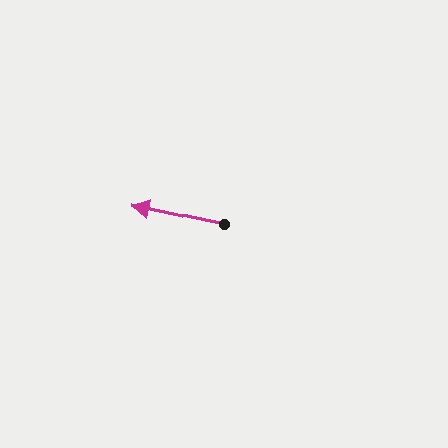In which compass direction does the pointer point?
West.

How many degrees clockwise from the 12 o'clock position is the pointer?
Approximately 282 degrees.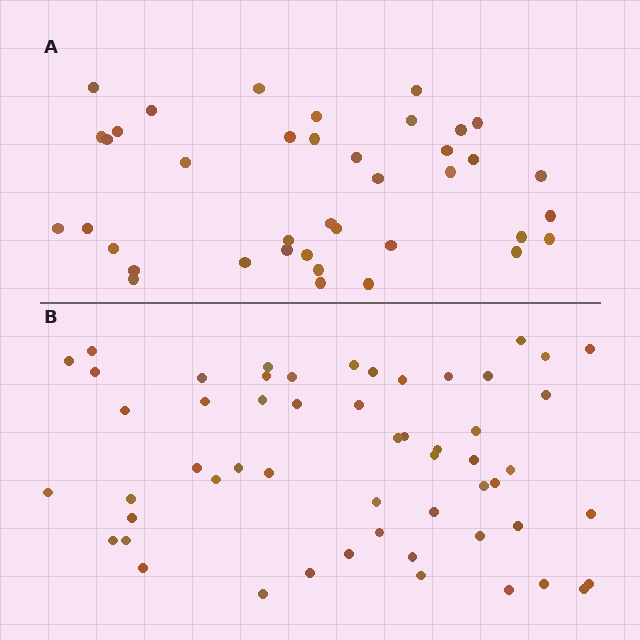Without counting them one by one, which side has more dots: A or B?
Region B (the bottom region) has more dots.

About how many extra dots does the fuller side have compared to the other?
Region B has approximately 15 more dots than region A.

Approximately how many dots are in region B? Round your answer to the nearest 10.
About 60 dots. (The exact count is 55, which rounds to 60.)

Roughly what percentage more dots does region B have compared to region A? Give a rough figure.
About 40% more.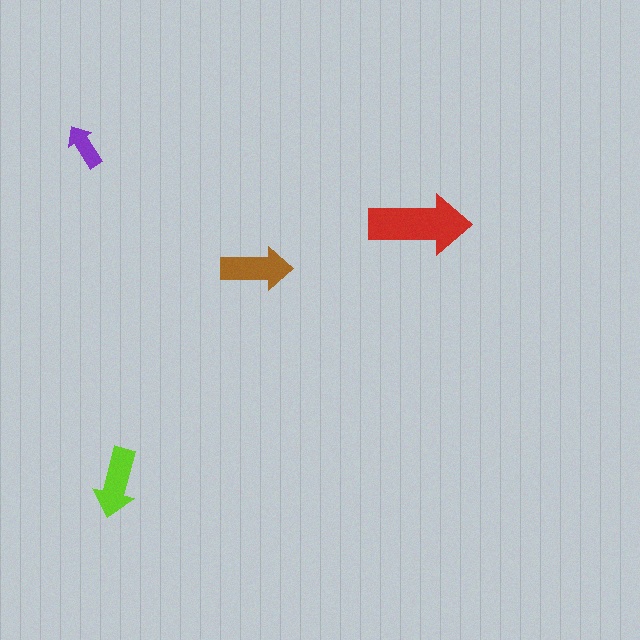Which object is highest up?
The purple arrow is topmost.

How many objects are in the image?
There are 4 objects in the image.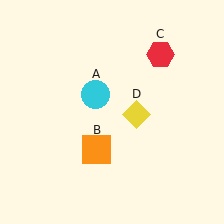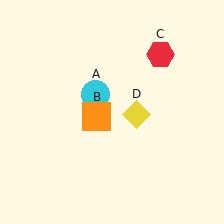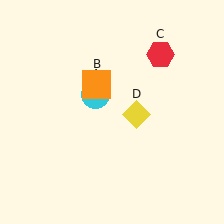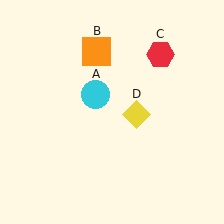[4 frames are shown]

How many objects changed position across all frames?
1 object changed position: orange square (object B).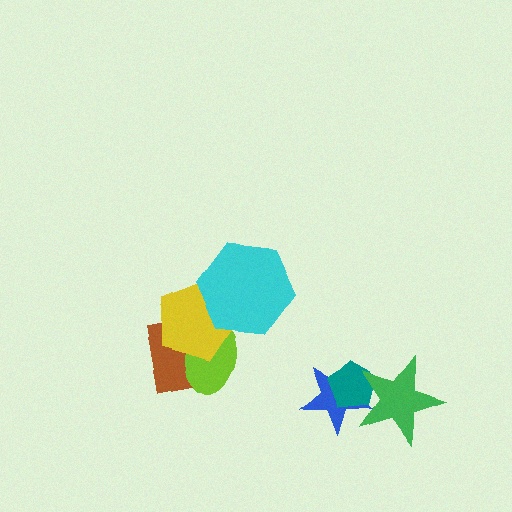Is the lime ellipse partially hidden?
Yes, it is partially covered by another shape.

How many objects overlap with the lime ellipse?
3 objects overlap with the lime ellipse.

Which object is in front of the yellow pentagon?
The cyan hexagon is in front of the yellow pentagon.